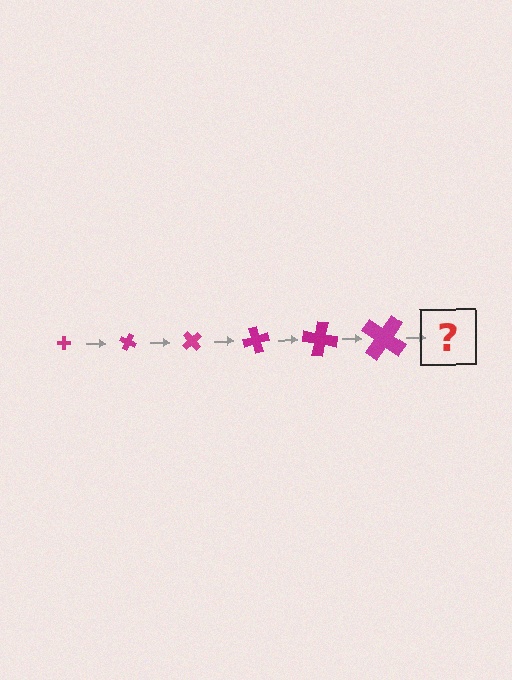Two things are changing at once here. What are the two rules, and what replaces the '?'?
The two rules are that the cross grows larger each step and it rotates 25 degrees each step. The '?' should be a cross, larger than the previous one and rotated 150 degrees from the start.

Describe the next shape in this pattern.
It should be a cross, larger than the previous one and rotated 150 degrees from the start.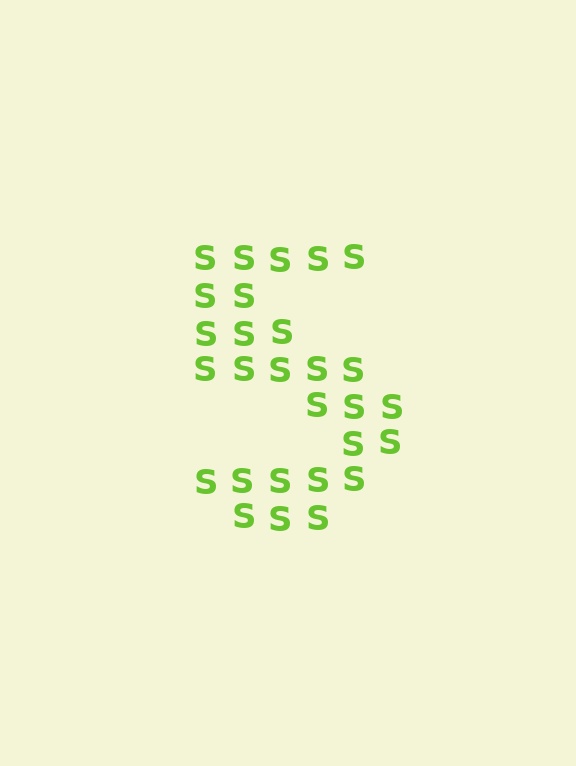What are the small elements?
The small elements are letter S's.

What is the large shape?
The large shape is the digit 5.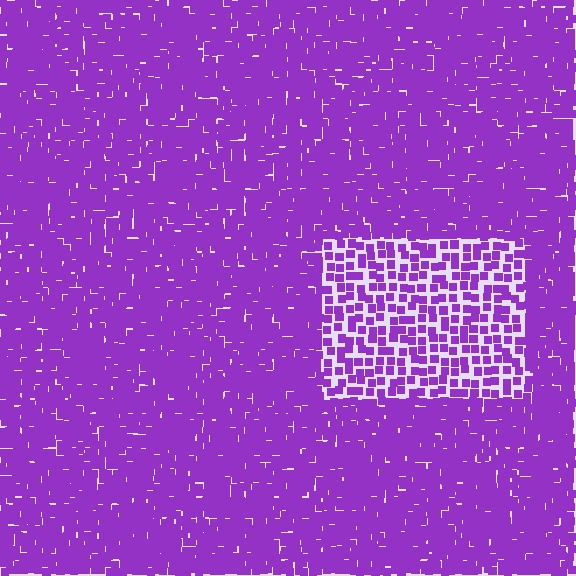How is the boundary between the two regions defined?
The boundary is defined by a change in element density (approximately 2.2x ratio). All elements are the same color, size, and shape.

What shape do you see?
I see a rectangle.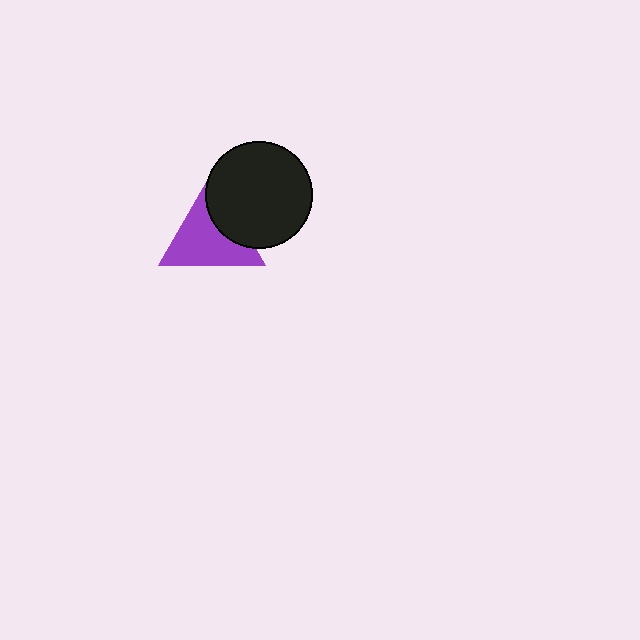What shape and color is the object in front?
The object in front is a black circle.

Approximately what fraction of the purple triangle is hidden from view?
Roughly 31% of the purple triangle is hidden behind the black circle.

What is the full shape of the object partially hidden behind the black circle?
The partially hidden object is a purple triangle.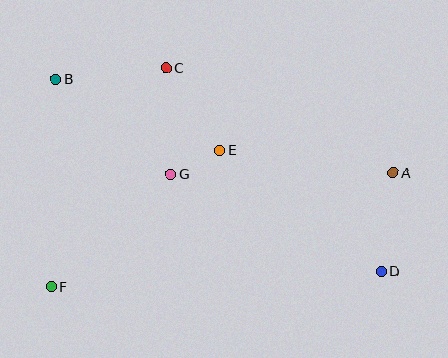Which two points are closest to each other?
Points E and G are closest to each other.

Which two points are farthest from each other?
Points B and D are farthest from each other.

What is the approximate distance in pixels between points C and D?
The distance between C and D is approximately 296 pixels.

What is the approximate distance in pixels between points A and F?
The distance between A and F is approximately 360 pixels.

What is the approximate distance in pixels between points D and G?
The distance between D and G is approximately 232 pixels.